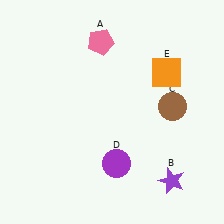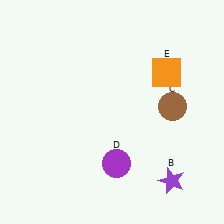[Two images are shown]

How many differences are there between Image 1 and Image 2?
There is 1 difference between the two images.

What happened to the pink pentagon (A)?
The pink pentagon (A) was removed in Image 2. It was in the top-left area of Image 1.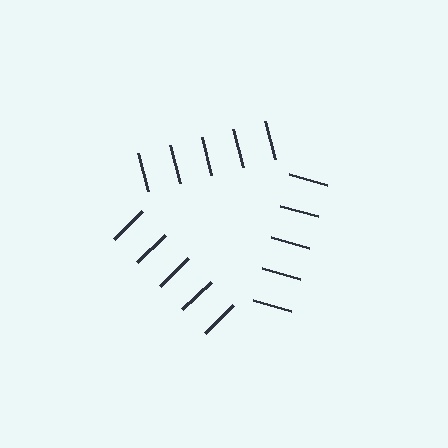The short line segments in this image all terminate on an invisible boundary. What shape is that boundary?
An illusory triangle — the line segments terminate on its edges but no continuous stroke is drawn.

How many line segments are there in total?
15 — 5 along each of the 3 edges.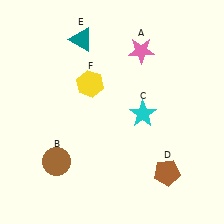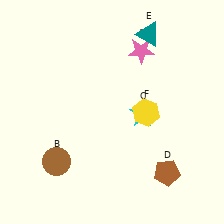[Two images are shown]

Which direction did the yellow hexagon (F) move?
The yellow hexagon (F) moved right.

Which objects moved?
The objects that moved are: the teal triangle (E), the yellow hexagon (F).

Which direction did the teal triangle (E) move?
The teal triangle (E) moved right.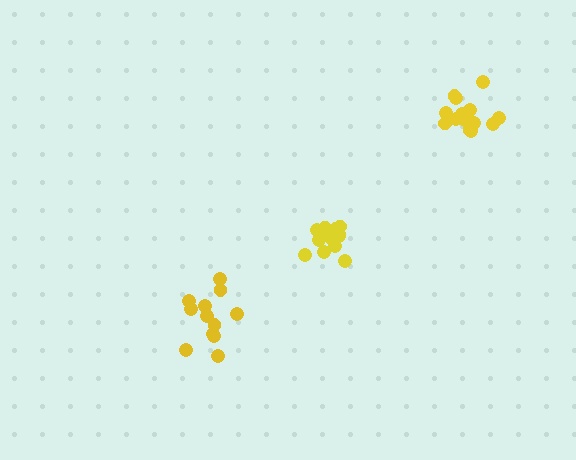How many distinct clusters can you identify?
There are 3 distinct clusters.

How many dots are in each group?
Group 1: 12 dots, Group 2: 14 dots, Group 3: 14 dots (40 total).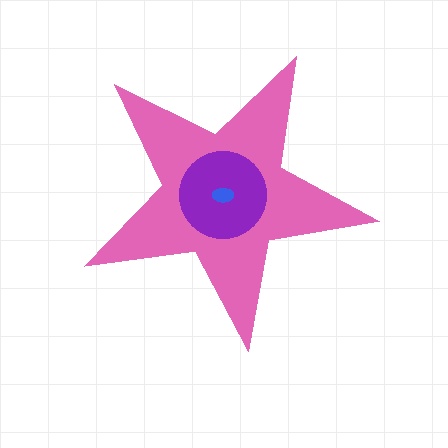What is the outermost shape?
The pink star.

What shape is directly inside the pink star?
The purple circle.